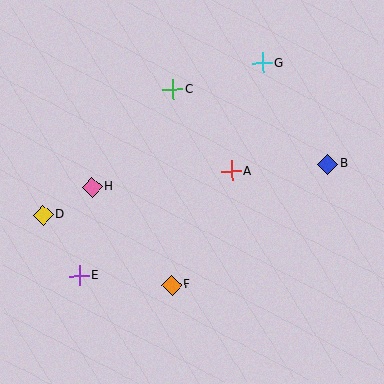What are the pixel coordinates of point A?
Point A is at (231, 171).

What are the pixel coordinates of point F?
Point F is at (172, 285).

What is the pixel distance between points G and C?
The distance between G and C is 93 pixels.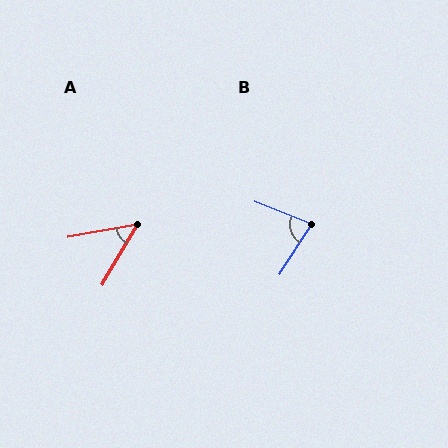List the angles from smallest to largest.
A (49°), B (78°).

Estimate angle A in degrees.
Approximately 49 degrees.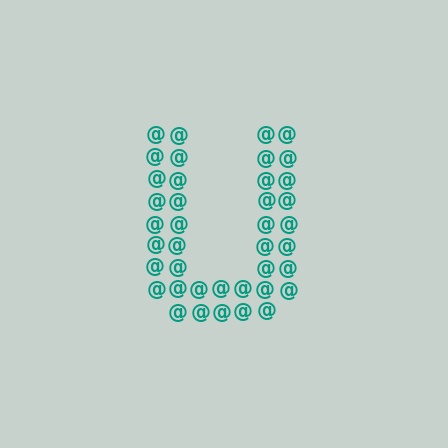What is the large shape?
The large shape is the letter U.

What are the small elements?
The small elements are at signs.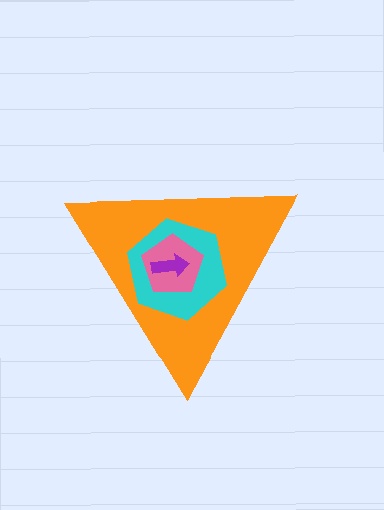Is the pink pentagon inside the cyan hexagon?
Yes.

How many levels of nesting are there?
4.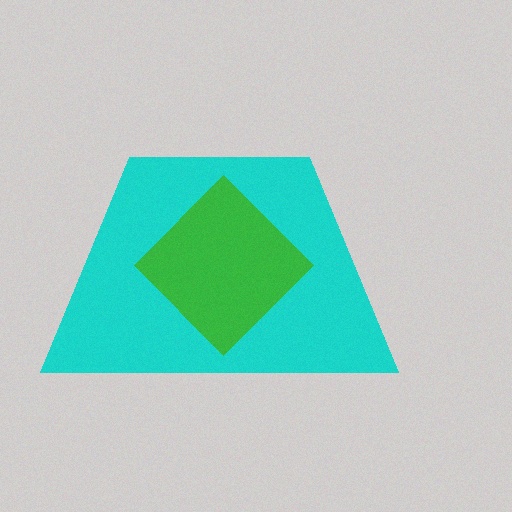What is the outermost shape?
The cyan trapezoid.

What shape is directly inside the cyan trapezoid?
The green diamond.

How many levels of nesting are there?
2.